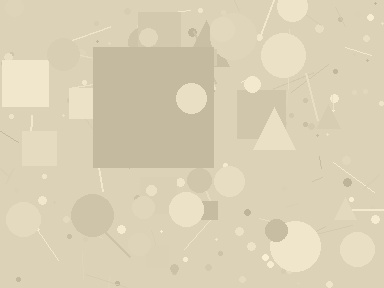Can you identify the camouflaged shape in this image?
The camouflaged shape is a square.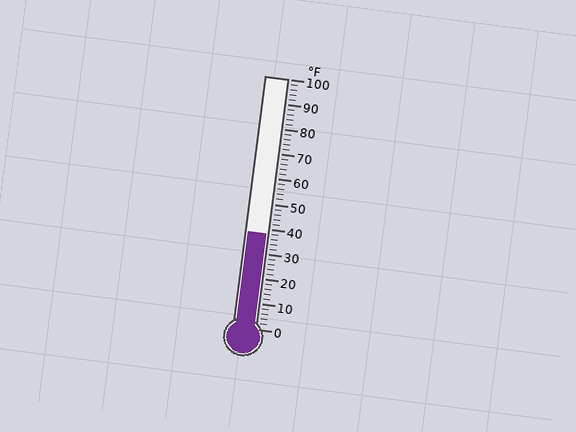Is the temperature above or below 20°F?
The temperature is above 20°F.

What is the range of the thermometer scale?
The thermometer scale ranges from 0°F to 100°F.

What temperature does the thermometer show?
The thermometer shows approximately 38°F.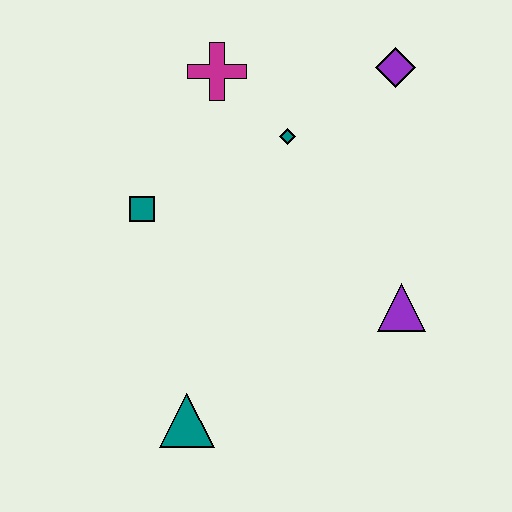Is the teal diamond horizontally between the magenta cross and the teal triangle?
No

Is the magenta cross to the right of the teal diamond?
No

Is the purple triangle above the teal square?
No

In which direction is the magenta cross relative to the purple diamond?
The magenta cross is to the left of the purple diamond.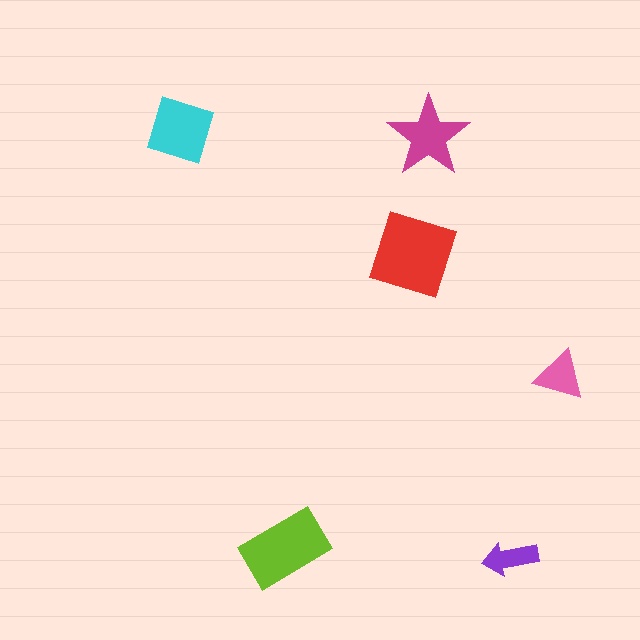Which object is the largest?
The red diamond.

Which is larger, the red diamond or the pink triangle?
The red diamond.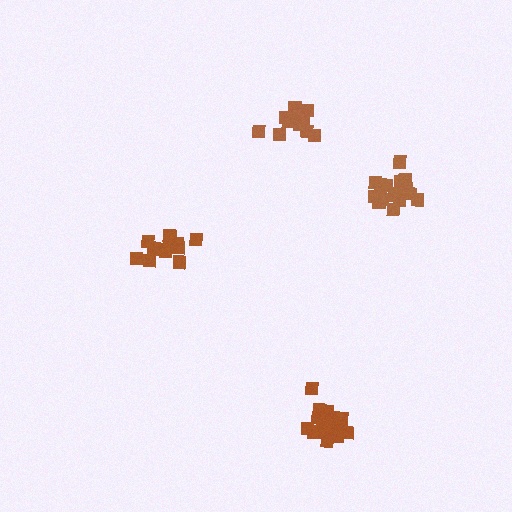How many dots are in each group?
Group 1: 18 dots, Group 2: 13 dots, Group 3: 14 dots, Group 4: 17 dots (62 total).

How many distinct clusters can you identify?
There are 4 distinct clusters.